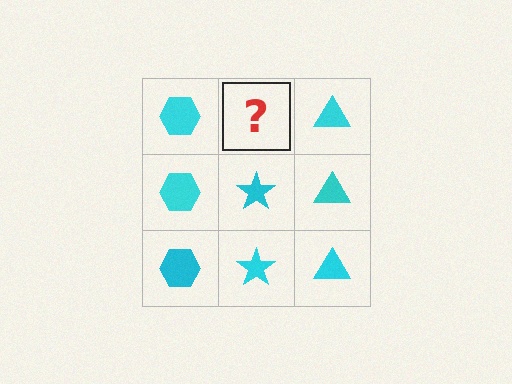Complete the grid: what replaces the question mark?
The question mark should be replaced with a cyan star.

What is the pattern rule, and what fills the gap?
The rule is that each column has a consistent shape. The gap should be filled with a cyan star.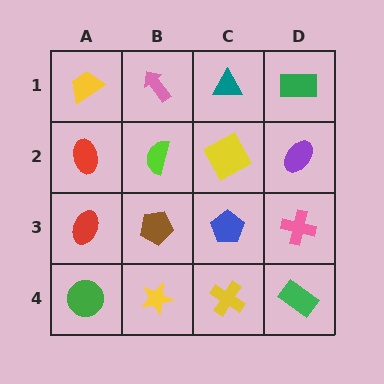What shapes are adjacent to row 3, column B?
A lime semicircle (row 2, column B), a yellow star (row 4, column B), a red ellipse (row 3, column A), a blue pentagon (row 3, column C).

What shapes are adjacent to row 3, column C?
A yellow square (row 2, column C), a yellow cross (row 4, column C), a brown pentagon (row 3, column B), a pink cross (row 3, column D).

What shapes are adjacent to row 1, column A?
A red ellipse (row 2, column A), a pink arrow (row 1, column B).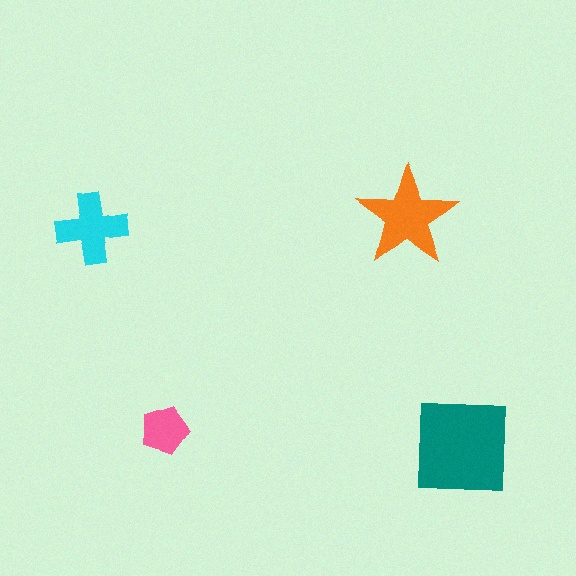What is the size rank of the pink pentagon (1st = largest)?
4th.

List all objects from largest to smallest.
The teal square, the orange star, the cyan cross, the pink pentagon.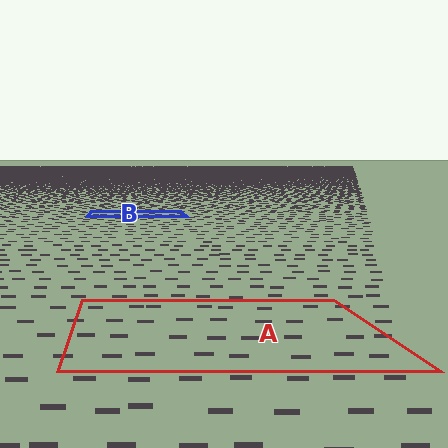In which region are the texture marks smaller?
The texture marks are smaller in region B, because it is farther away.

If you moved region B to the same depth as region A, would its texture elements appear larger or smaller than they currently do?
They would appear larger. At a closer depth, the same texture elements are projected at a bigger on-screen size.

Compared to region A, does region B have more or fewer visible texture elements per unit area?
Region B has more texture elements per unit area — they are packed more densely because it is farther away.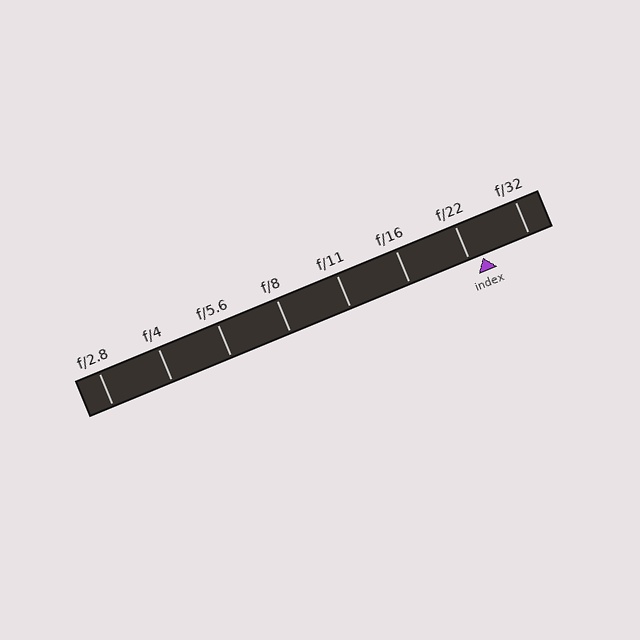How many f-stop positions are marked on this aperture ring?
There are 8 f-stop positions marked.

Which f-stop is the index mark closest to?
The index mark is closest to f/22.